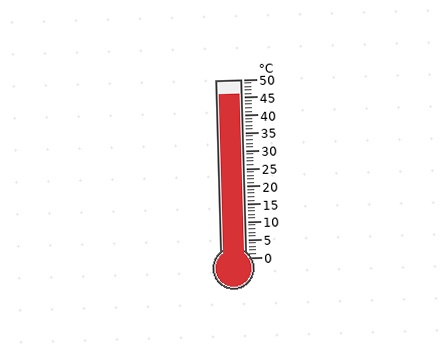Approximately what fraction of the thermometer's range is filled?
The thermometer is filled to approximately 90% of its range.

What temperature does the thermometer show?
The thermometer shows approximately 46°C.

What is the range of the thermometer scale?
The thermometer scale ranges from 0°C to 50°C.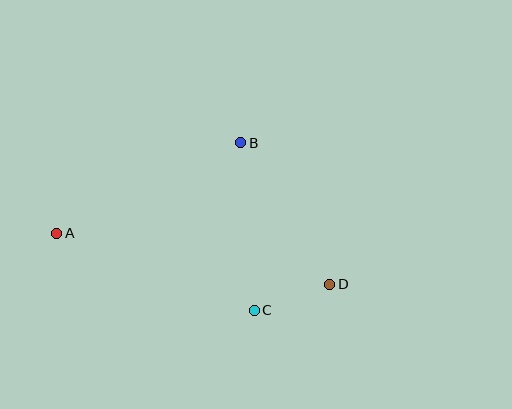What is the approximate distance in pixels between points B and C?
The distance between B and C is approximately 168 pixels.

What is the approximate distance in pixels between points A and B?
The distance between A and B is approximately 205 pixels.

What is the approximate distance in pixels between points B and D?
The distance between B and D is approximately 167 pixels.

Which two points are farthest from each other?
Points A and D are farthest from each other.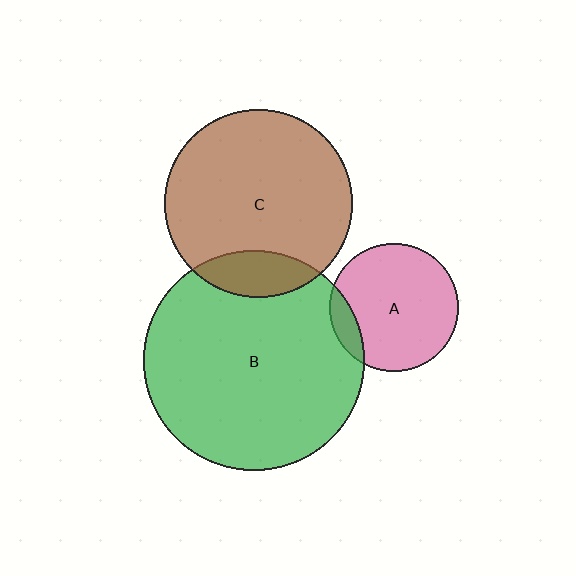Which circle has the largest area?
Circle B (green).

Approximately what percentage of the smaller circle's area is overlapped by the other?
Approximately 10%.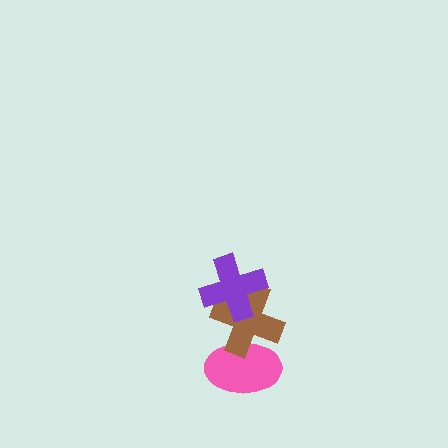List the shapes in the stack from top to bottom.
From top to bottom: the purple cross, the brown cross, the pink ellipse.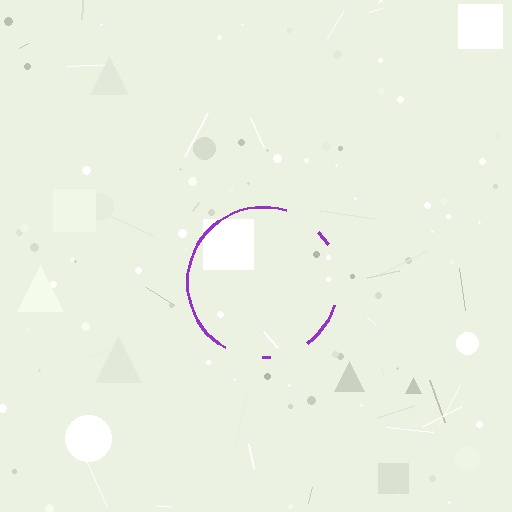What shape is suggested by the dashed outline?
The dashed outline suggests a circle.